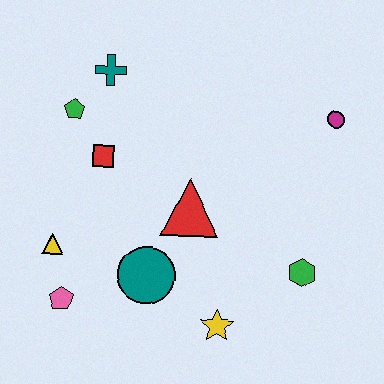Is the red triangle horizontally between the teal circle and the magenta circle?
Yes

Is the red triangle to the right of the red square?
Yes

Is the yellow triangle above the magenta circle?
No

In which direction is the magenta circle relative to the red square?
The magenta circle is to the right of the red square.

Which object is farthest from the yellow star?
The teal cross is farthest from the yellow star.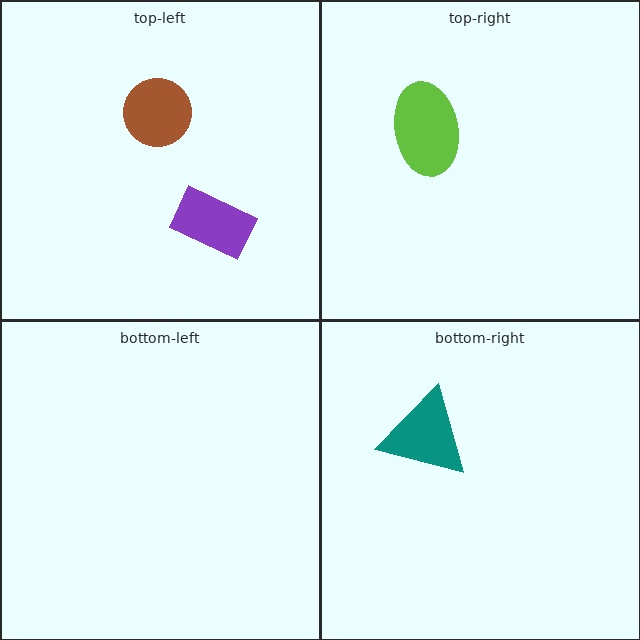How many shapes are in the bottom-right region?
1.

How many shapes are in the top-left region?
2.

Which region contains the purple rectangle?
The top-left region.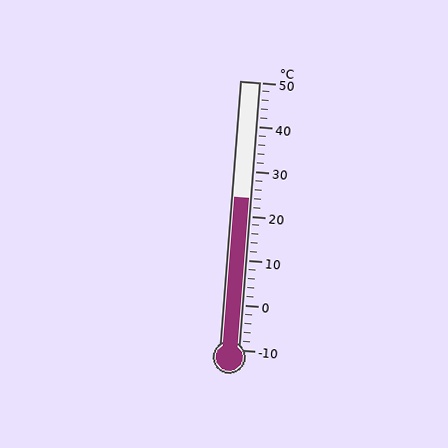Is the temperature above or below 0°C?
The temperature is above 0°C.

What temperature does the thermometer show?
The thermometer shows approximately 24°C.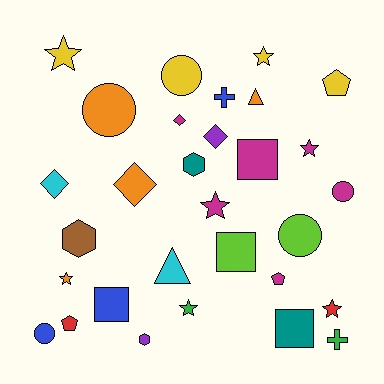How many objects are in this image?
There are 30 objects.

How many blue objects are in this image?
There are 3 blue objects.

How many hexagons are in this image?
There are 3 hexagons.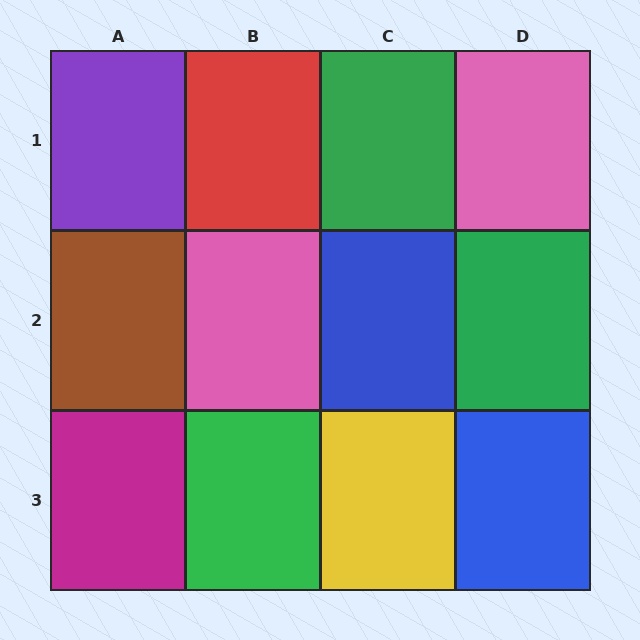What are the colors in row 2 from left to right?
Brown, pink, blue, green.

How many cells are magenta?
1 cell is magenta.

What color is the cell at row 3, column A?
Magenta.